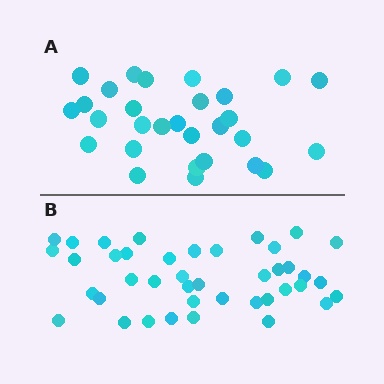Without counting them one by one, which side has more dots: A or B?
Region B (the bottom region) has more dots.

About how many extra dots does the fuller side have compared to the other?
Region B has roughly 12 or so more dots than region A.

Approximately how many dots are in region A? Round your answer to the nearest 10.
About 30 dots. (The exact count is 29, which rounds to 30.)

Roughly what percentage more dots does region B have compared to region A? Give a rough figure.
About 40% more.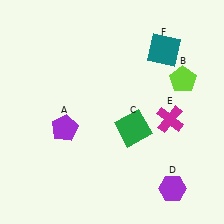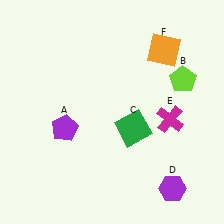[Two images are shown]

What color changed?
The square (F) changed from teal in Image 1 to orange in Image 2.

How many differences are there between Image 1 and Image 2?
There is 1 difference between the two images.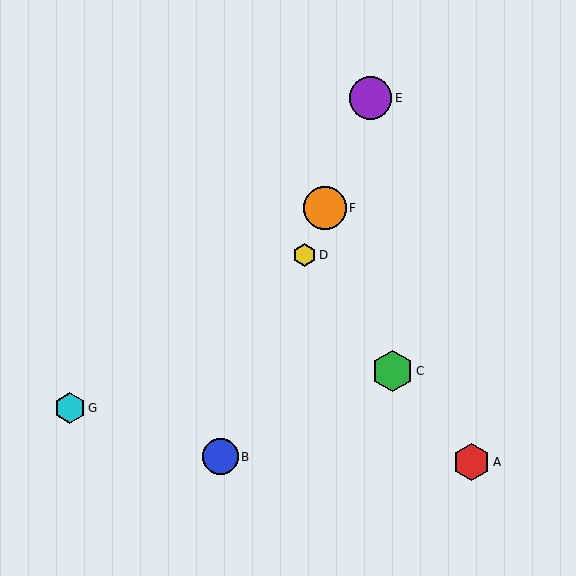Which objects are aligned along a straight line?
Objects B, D, E, F are aligned along a straight line.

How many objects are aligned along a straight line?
4 objects (B, D, E, F) are aligned along a straight line.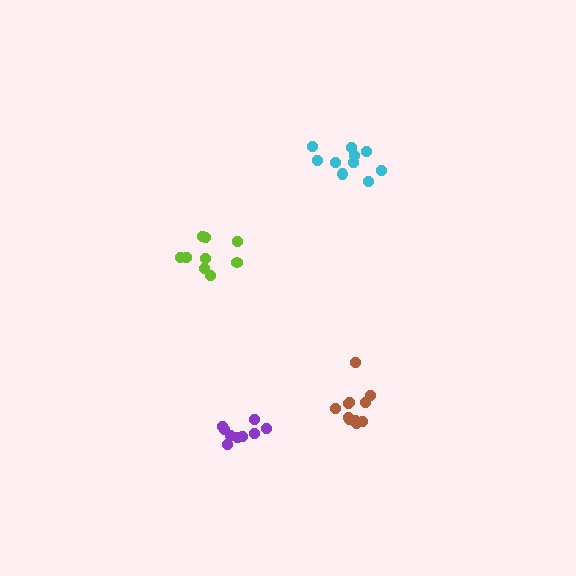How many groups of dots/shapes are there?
There are 4 groups.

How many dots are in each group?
Group 1: 9 dots, Group 2: 12 dots, Group 3: 9 dots, Group 4: 10 dots (40 total).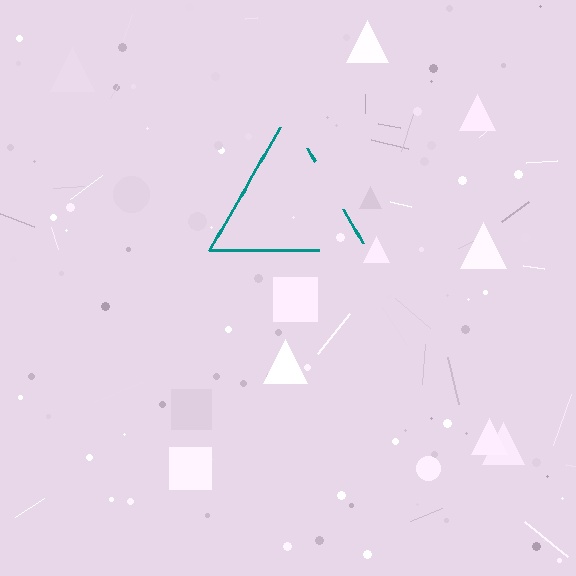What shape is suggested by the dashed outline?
The dashed outline suggests a triangle.